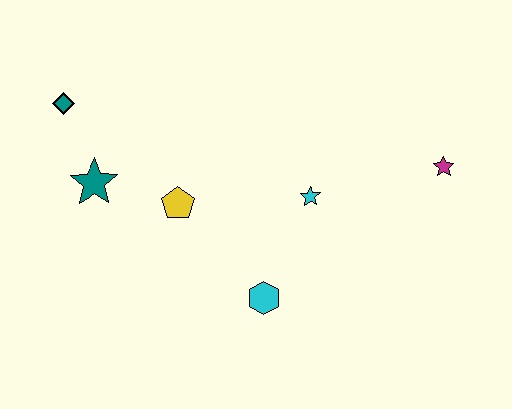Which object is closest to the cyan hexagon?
The cyan star is closest to the cyan hexagon.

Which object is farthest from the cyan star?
The teal diamond is farthest from the cyan star.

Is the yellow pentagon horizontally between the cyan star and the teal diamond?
Yes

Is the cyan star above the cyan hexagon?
Yes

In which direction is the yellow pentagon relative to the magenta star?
The yellow pentagon is to the left of the magenta star.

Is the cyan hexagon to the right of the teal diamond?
Yes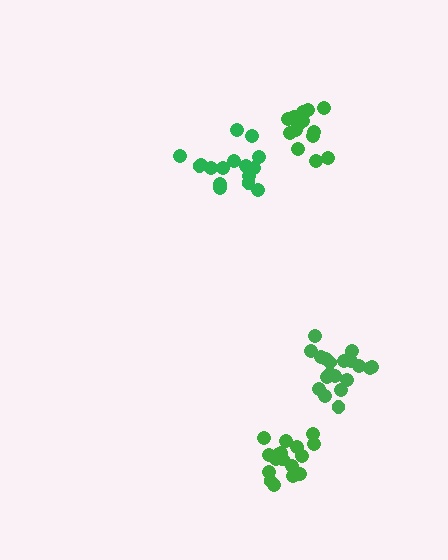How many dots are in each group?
Group 1: 15 dots, Group 2: 20 dots, Group 3: 17 dots, Group 4: 16 dots (68 total).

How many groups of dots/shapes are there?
There are 4 groups.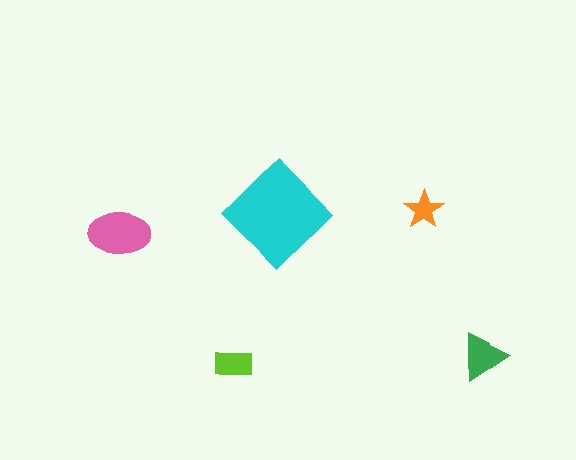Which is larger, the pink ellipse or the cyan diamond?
The cyan diamond.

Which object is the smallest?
The orange star.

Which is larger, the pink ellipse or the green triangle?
The pink ellipse.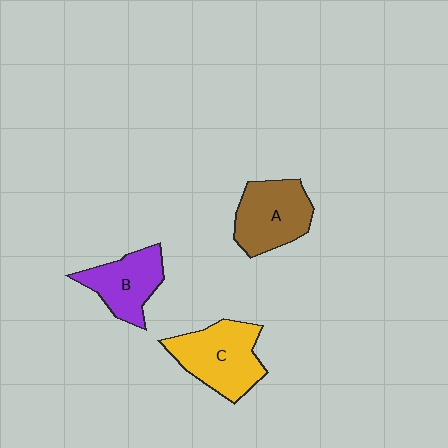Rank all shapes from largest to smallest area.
From largest to smallest: C (yellow), A (brown), B (purple).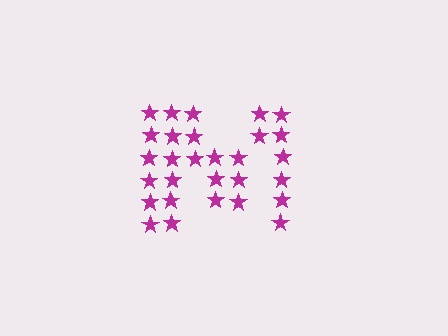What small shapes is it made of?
It is made of small stars.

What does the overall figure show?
The overall figure shows the letter M.